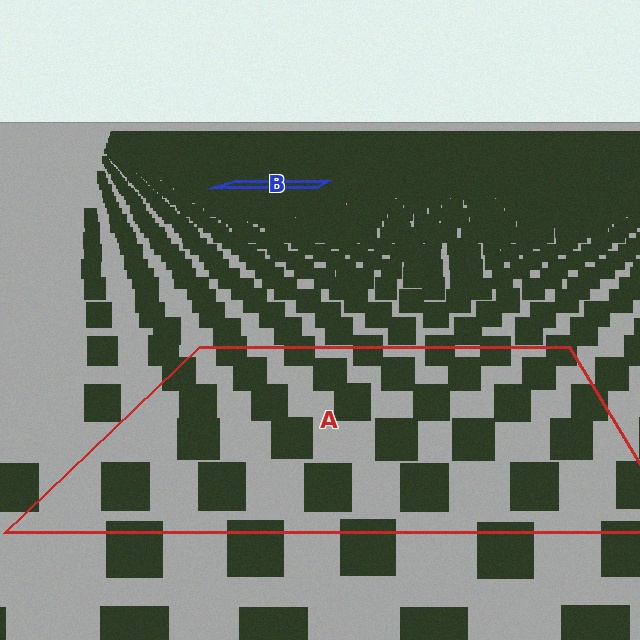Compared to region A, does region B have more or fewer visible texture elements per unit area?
Region B has more texture elements per unit area — they are packed more densely because it is farther away.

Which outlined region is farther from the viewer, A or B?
Region B is farther from the viewer — the texture elements inside it appear smaller and more densely packed.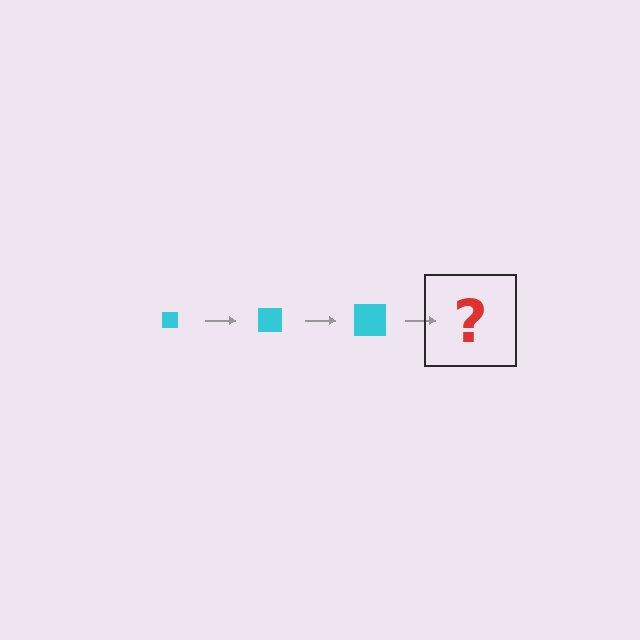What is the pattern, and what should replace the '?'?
The pattern is that the square gets progressively larger each step. The '?' should be a cyan square, larger than the previous one.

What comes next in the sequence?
The next element should be a cyan square, larger than the previous one.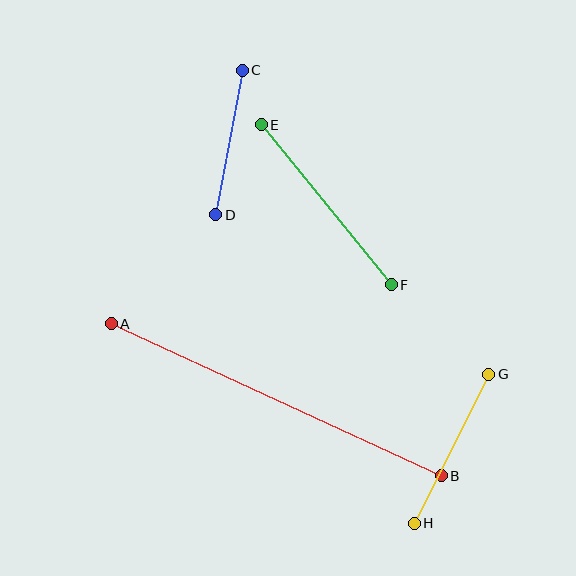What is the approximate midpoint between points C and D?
The midpoint is at approximately (229, 142) pixels.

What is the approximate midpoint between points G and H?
The midpoint is at approximately (451, 449) pixels.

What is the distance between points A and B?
The distance is approximately 363 pixels.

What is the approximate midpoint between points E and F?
The midpoint is at approximately (326, 205) pixels.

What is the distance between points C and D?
The distance is approximately 147 pixels.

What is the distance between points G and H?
The distance is approximately 167 pixels.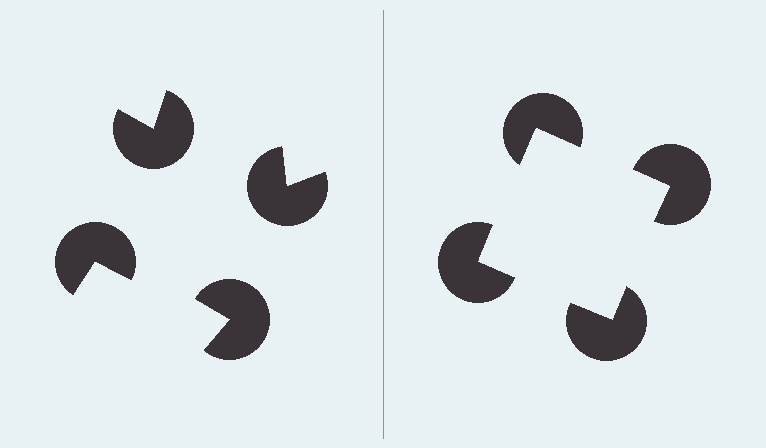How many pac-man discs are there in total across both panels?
8 — 4 on each side.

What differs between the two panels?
The pac-man discs are positioned identically on both sides; only the wedge orientations differ. On the right they align to a square; on the left they are misaligned.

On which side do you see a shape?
An illusory square appears on the right side. On the left side the wedge cuts are rotated, so no coherent shape forms.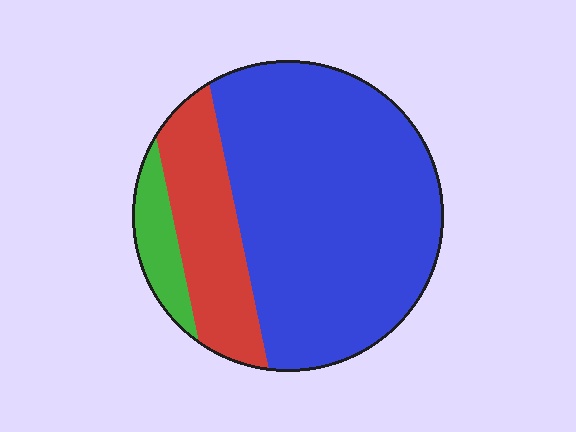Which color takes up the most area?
Blue, at roughly 70%.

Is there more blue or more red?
Blue.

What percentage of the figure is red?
Red covers about 20% of the figure.